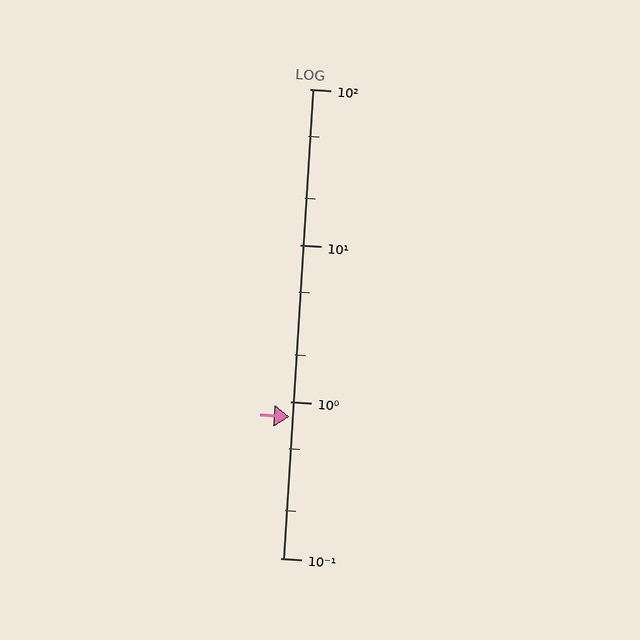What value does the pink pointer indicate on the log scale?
The pointer indicates approximately 0.8.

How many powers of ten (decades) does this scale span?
The scale spans 3 decades, from 0.1 to 100.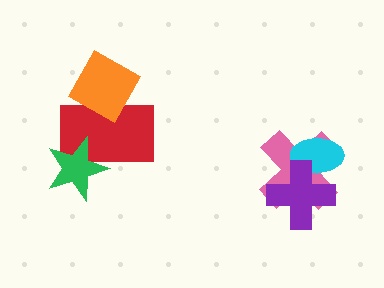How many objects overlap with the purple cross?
2 objects overlap with the purple cross.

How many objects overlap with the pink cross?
2 objects overlap with the pink cross.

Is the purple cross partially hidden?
No, no other shape covers it.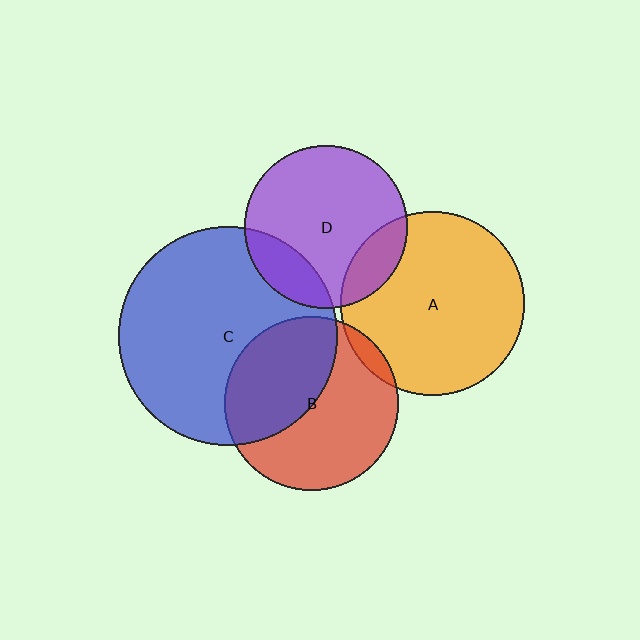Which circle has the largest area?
Circle C (blue).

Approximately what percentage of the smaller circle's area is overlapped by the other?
Approximately 15%.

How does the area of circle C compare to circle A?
Approximately 1.4 times.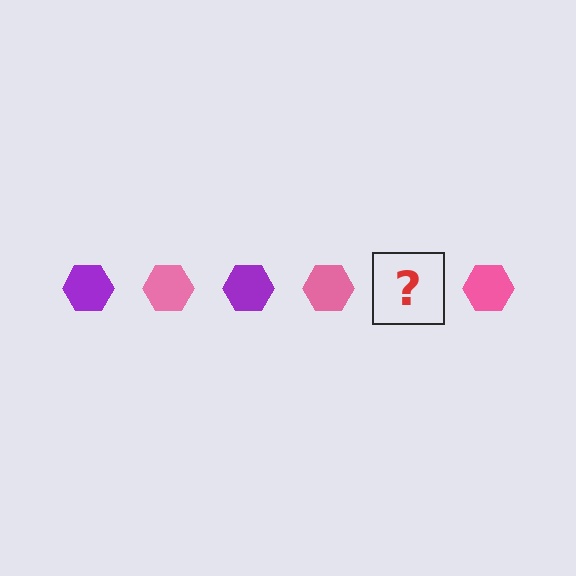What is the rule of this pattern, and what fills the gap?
The rule is that the pattern cycles through purple, pink hexagons. The gap should be filled with a purple hexagon.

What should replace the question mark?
The question mark should be replaced with a purple hexagon.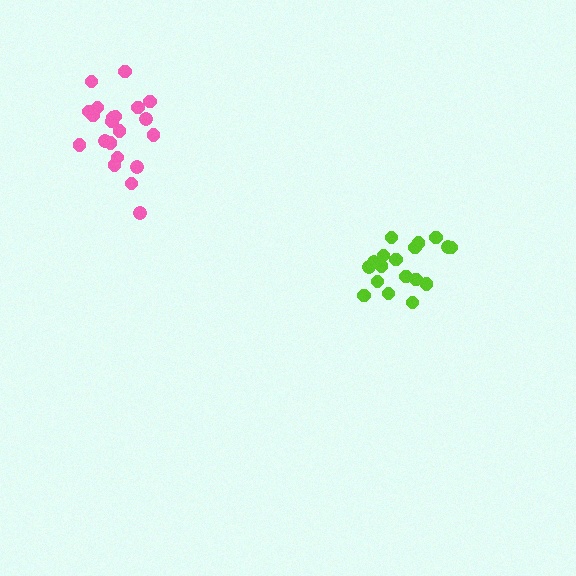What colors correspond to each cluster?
The clusters are colored: lime, pink.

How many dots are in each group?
Group 1: 19 dots, Group 2: 21 dots (40 total).